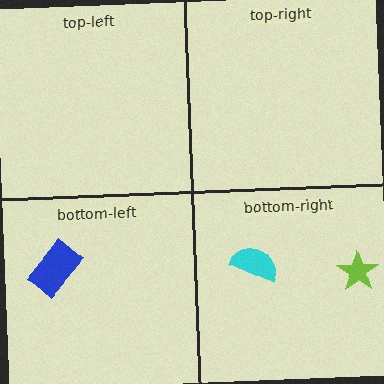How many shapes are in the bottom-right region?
2.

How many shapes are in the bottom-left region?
1.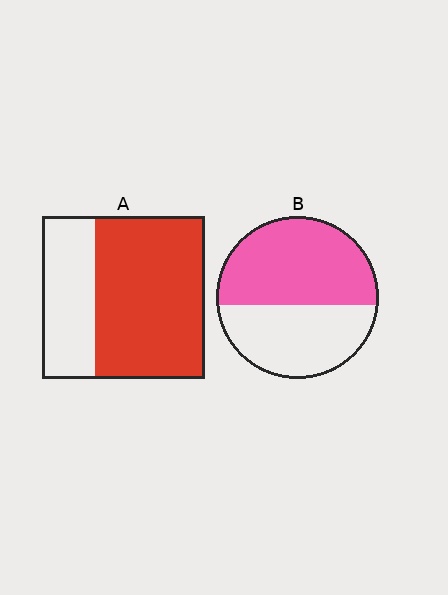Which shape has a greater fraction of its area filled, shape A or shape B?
Shape A.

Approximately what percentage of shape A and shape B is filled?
A is approximately 65% and B is approximately 55%.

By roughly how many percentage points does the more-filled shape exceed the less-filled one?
By roughly 10 percentage points (A over B).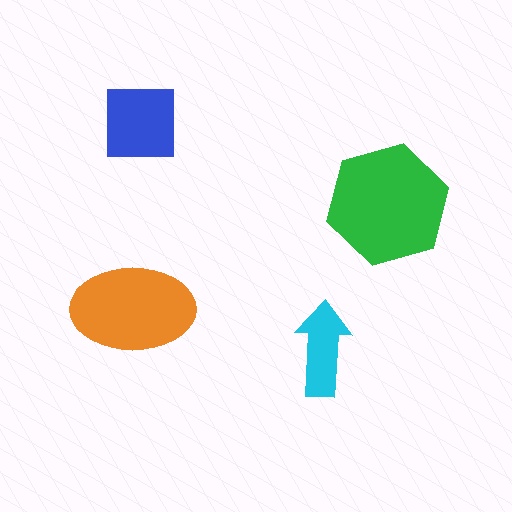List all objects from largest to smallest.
The green hexagon, the orange ellipse, the blue square, the cyan arrow.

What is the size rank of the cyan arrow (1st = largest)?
4th.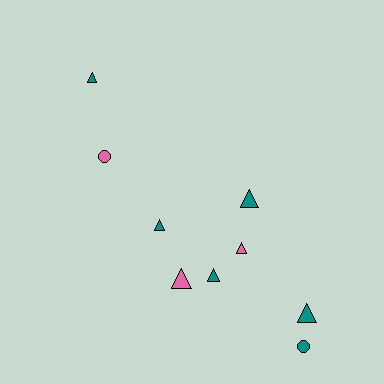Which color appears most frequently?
Teal, with 6 objects.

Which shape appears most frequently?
Triangle, with 7 objects.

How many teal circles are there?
There is 1 teal circle.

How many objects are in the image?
There are 9 objects.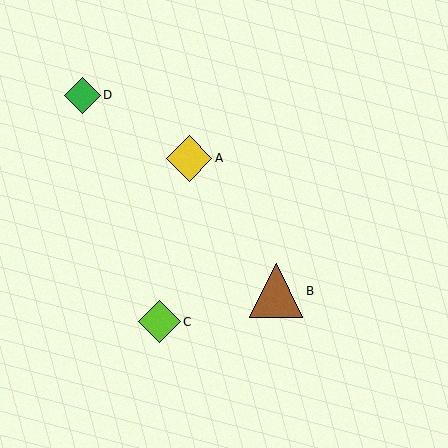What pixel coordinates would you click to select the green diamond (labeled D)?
Click at (82, 95) to select the green diamond D.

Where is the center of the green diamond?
The center of the green diamond is at (82, 95).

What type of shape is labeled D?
Shape D is a green diamond.